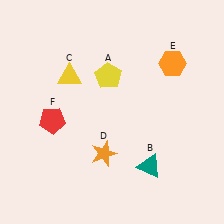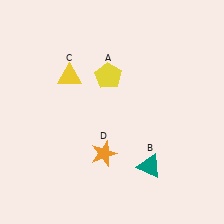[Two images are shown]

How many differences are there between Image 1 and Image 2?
There are 2 differences between the two images.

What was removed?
The red pentagon (F), the orange hexagon (E) were removed in Image 2.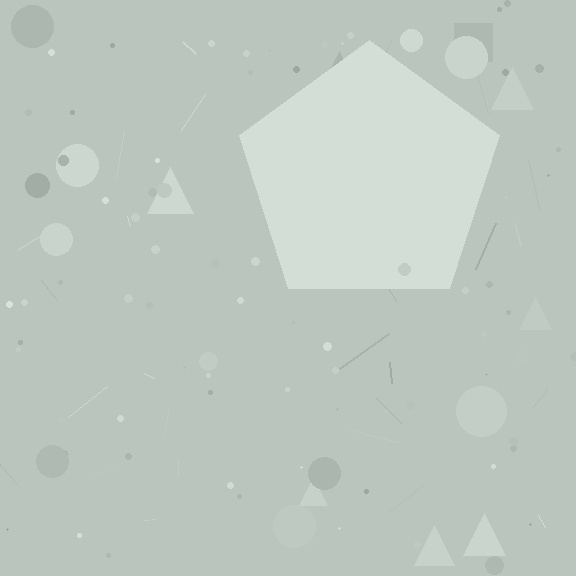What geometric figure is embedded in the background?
A pentagon is embedded in the background.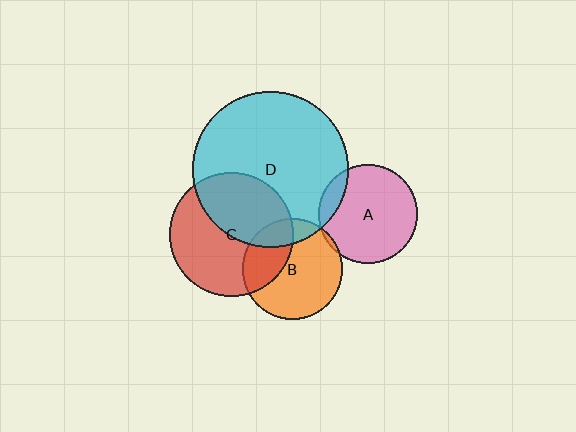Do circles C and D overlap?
Yes.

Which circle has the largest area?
Circle D (cyan).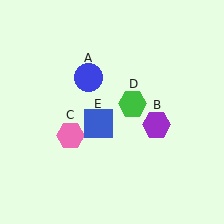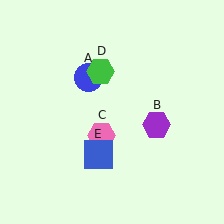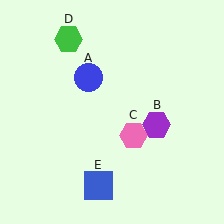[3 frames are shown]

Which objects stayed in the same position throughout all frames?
Blue circle (object A) and purple hexagon (object B) remained stationary.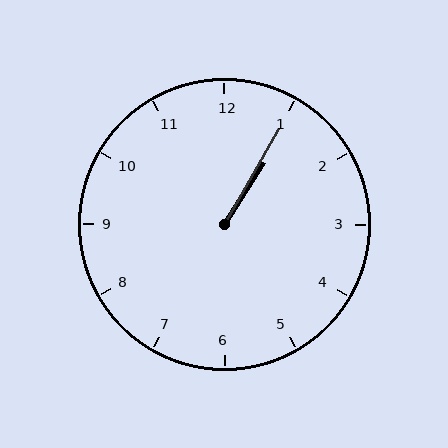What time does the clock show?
1:05.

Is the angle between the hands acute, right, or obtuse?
It is acute.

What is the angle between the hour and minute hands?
Approximately 2 degrees.